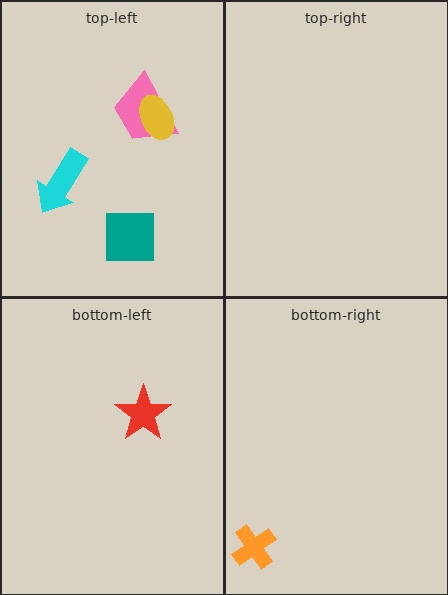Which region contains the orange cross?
The bottom-right region.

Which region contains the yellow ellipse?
The top-left region.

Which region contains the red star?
The bottom-left region.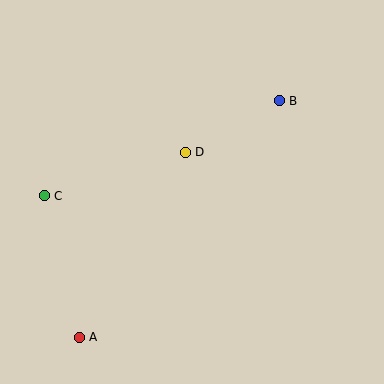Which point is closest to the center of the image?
Point D at (185, 152) is closest to the center.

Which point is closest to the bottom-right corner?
Point B is closest to the bottom-right corner.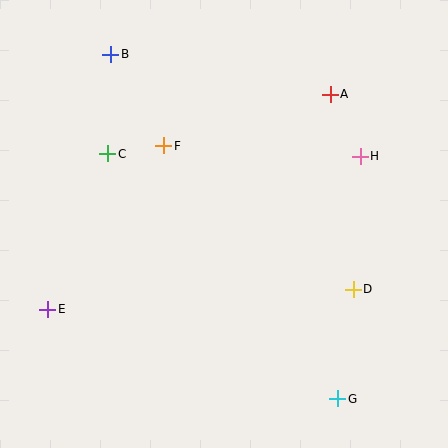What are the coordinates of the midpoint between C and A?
The midpoint between C and A is at (219, 124).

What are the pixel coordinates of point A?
Point A is at (330, 94).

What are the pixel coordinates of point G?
Point G is at (338, 399).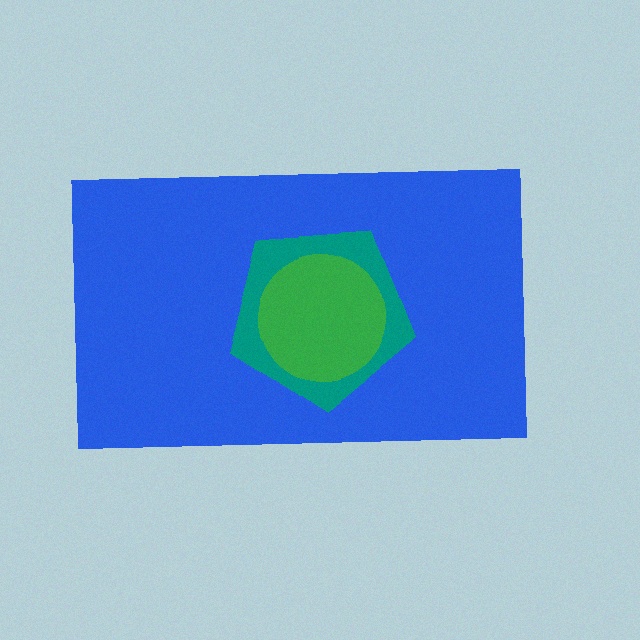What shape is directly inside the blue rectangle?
The teal pentagon.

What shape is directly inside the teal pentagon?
The green circle.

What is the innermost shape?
The green circle.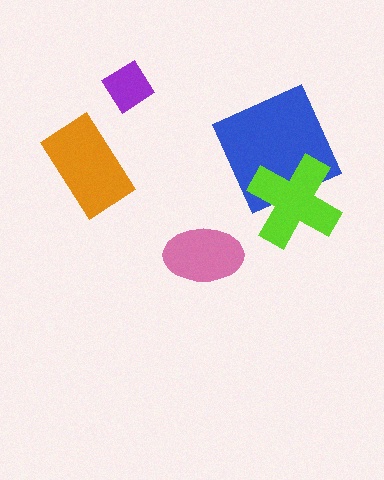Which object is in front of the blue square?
The lime cross is in front of the blue square.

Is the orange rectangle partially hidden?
No, no other shape covers it.